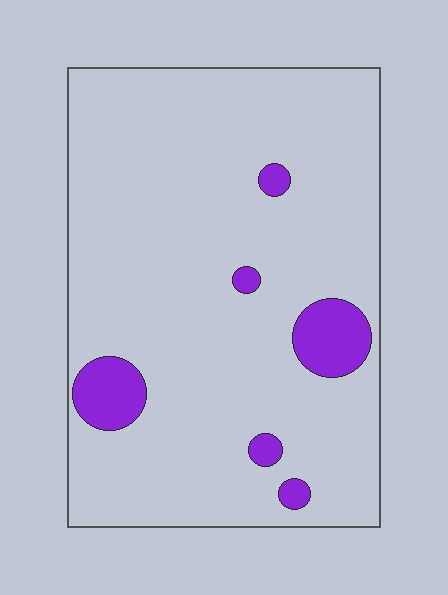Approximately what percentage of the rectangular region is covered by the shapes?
Approximately 10%.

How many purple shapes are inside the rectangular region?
6.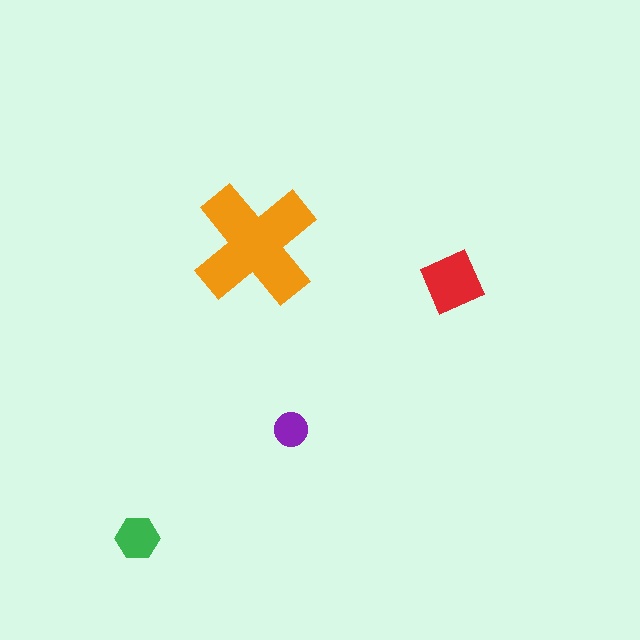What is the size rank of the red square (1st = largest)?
2nd.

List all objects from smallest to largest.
The purple circle, the green hexagon, the red square, the orange cross.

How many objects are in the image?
There are 4 objects in the image.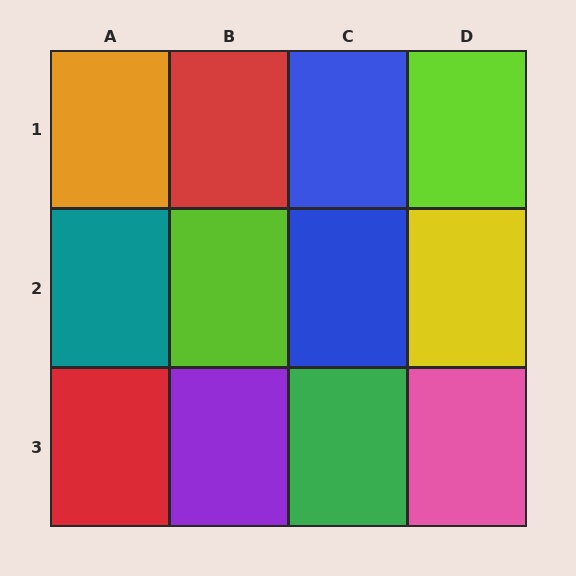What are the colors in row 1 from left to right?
Orange, red, blue, lime.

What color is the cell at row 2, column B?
Lime.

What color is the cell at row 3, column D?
Pink.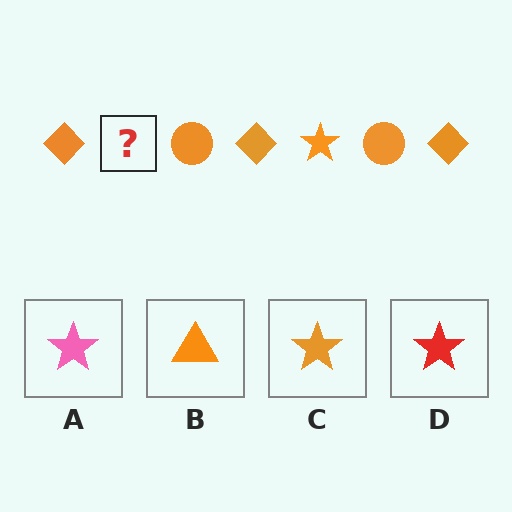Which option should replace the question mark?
Option C.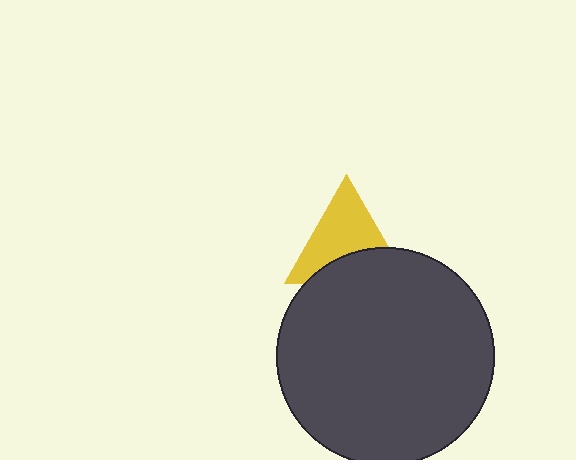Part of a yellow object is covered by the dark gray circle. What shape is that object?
It is a triangle.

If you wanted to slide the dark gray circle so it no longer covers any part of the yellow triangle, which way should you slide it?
Slide it down — that is the most direct way to separate the two shapes.